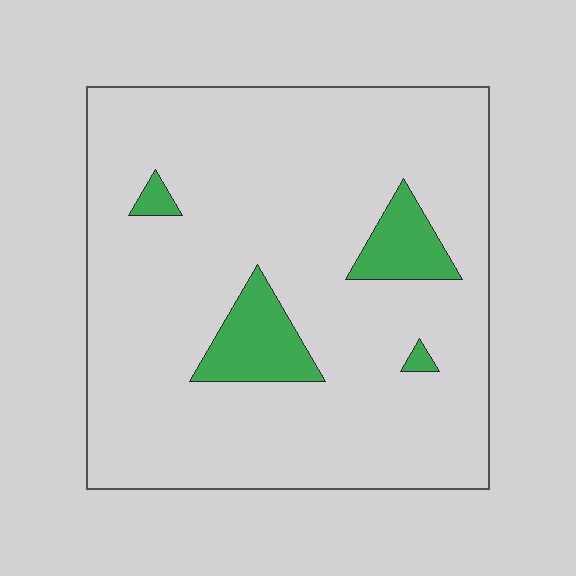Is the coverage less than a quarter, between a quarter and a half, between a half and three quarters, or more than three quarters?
Less than a quarter.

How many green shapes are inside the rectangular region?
4.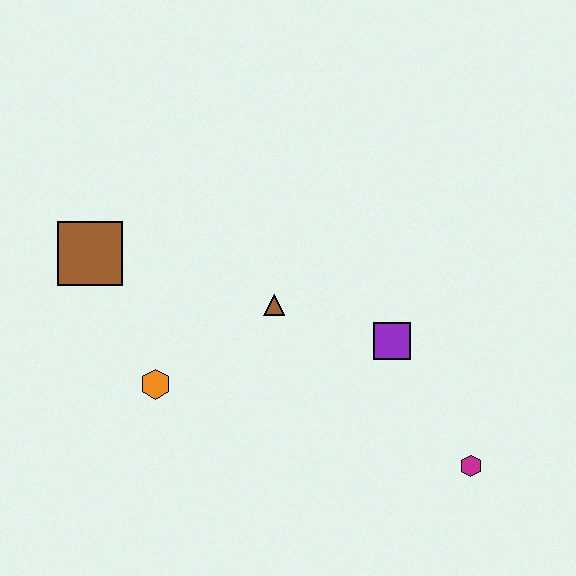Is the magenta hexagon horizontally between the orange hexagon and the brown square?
No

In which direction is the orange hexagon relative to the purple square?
The orange hexagon is to the left of the purple square.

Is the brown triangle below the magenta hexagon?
No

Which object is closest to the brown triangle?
The purple square is closest to the brown triangle.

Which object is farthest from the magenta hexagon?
The brown square is farthest from the magenta hexagon.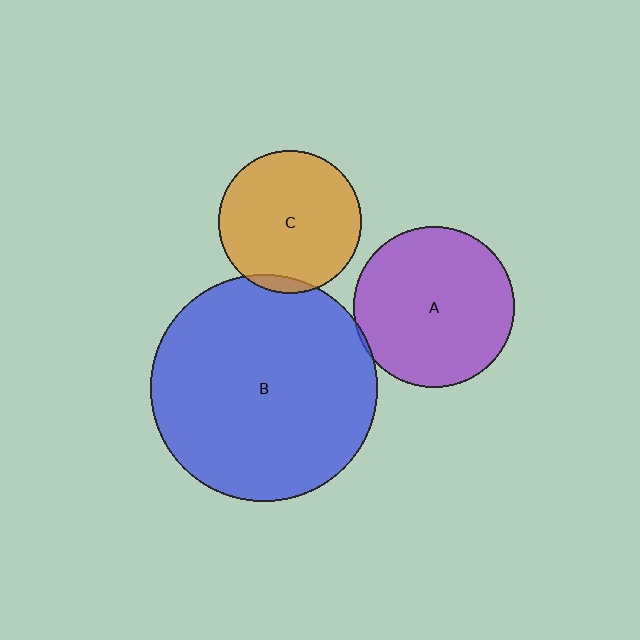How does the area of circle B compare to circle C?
Approximately 2.5 times.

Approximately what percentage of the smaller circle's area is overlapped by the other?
Approximately 5%.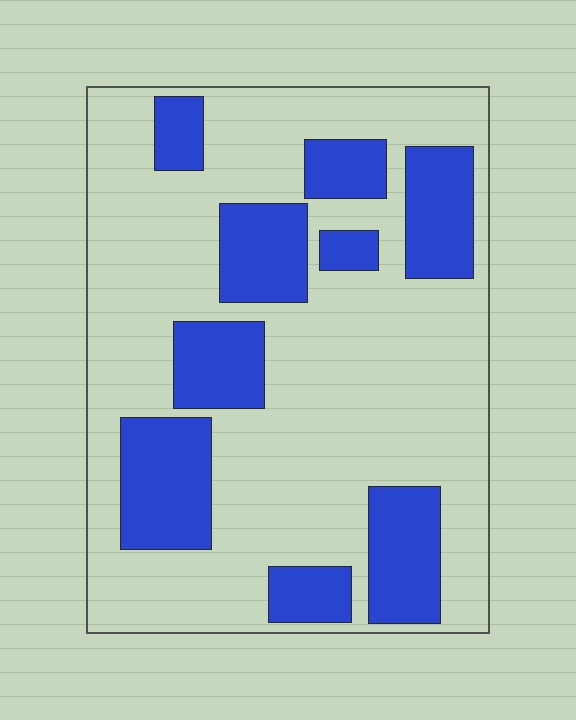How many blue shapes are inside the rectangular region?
9.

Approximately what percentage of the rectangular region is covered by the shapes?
Approximately 30%.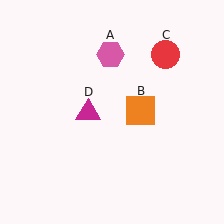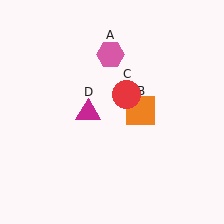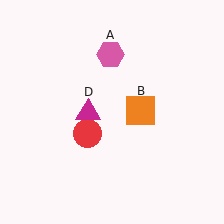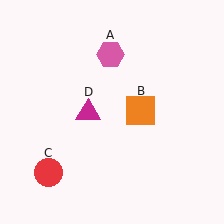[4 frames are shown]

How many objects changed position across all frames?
1 object changed position: red circle (object C).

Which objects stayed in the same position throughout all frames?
Pink hexagon (object A) and orange square (object B) and magenta triangle (object D) remained stationary.